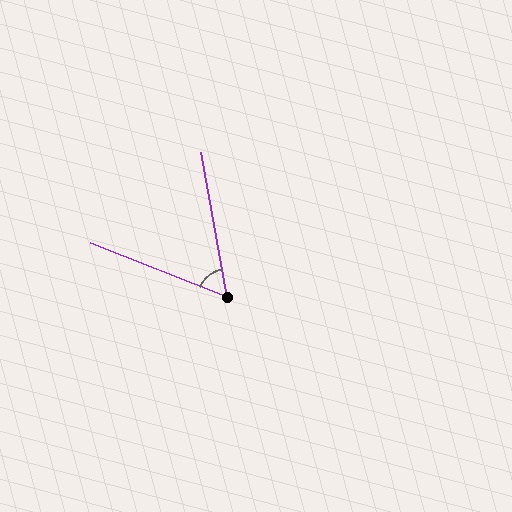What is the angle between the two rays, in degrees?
Approximately 58 degrees.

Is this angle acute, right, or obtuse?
It is acute.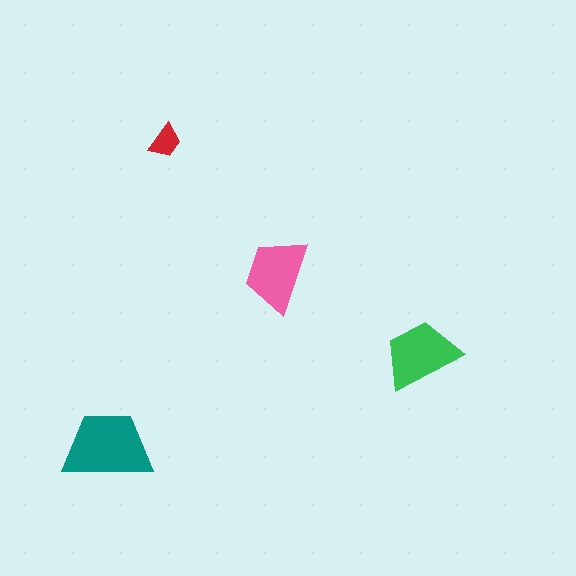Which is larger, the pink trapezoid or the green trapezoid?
The green one.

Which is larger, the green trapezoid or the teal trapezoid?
The teal one.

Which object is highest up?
The red trapezoid is topmost.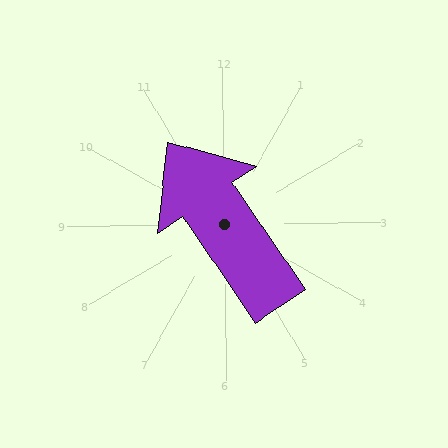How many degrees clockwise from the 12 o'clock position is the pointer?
Approximately 326 degrees.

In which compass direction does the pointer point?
Northwest.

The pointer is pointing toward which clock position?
Roughly 11 o'clock.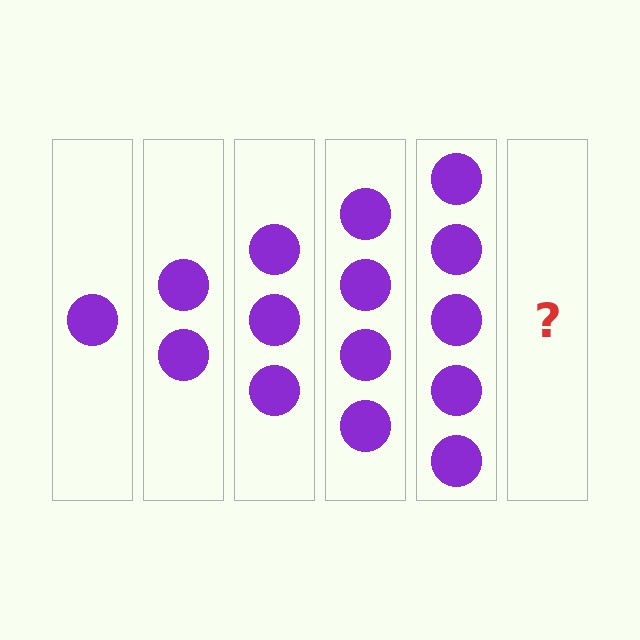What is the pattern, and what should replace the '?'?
The pattern is that each step adds one more circle. The '?' should be 6 circles.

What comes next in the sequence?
The next element should be 6 circles.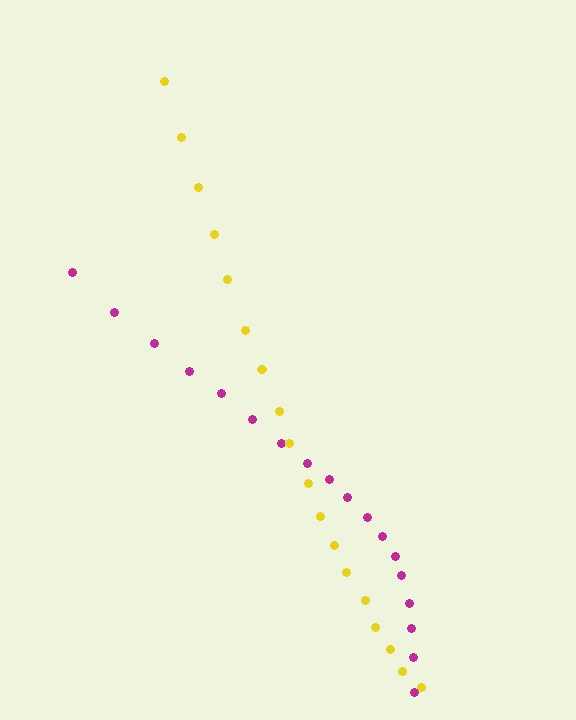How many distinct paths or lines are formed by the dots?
There are 2 distinct paths.